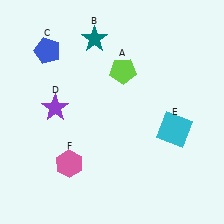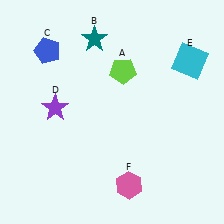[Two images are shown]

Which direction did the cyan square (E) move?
The cyan square (E) moved up.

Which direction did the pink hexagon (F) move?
The pink hexagon (F) moved right.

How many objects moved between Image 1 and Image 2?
2 objects moved between the two images.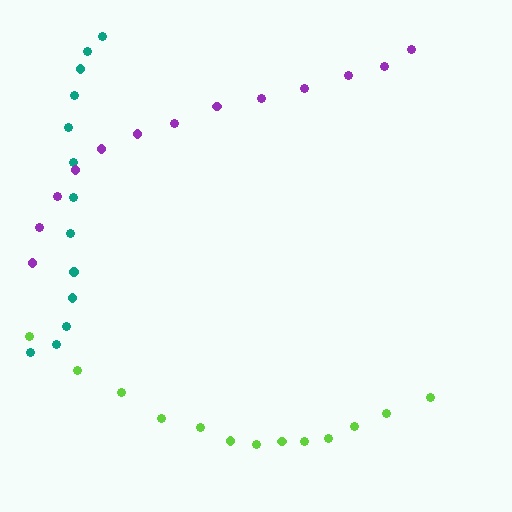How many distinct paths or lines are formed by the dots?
There are 3 distinct paths.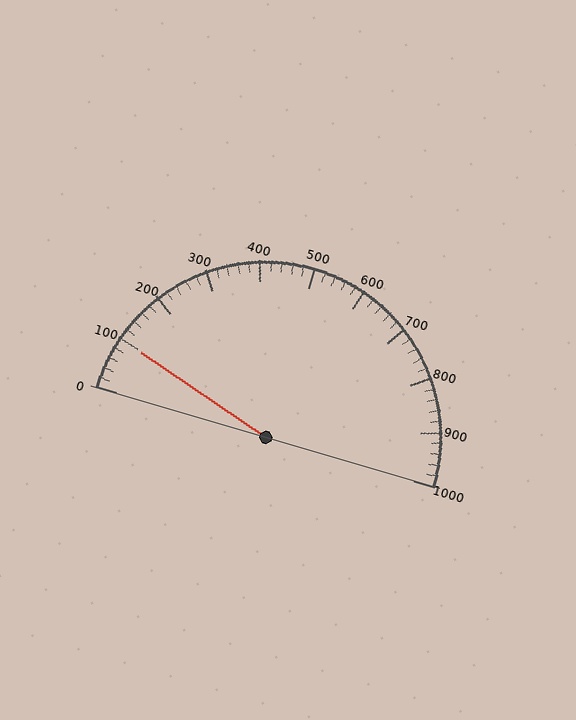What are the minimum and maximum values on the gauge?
The gauge ranges from 0 to 1000.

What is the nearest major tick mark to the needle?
The nearest major tick mark is 100.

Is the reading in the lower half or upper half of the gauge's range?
The reading is in the lower half of the range (0 to 1000).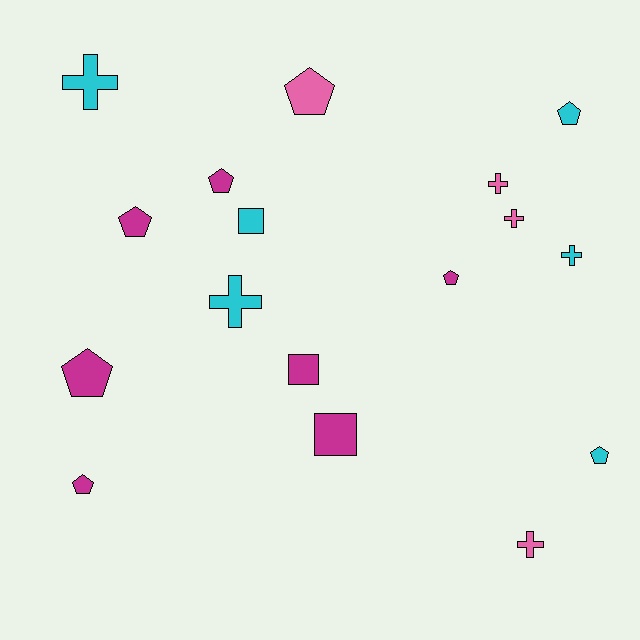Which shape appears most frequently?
Pentagon, with 8 objects.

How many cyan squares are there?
There is 1 cyan square.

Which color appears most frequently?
Magenta, with 7 objects.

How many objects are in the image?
There are 17 objects.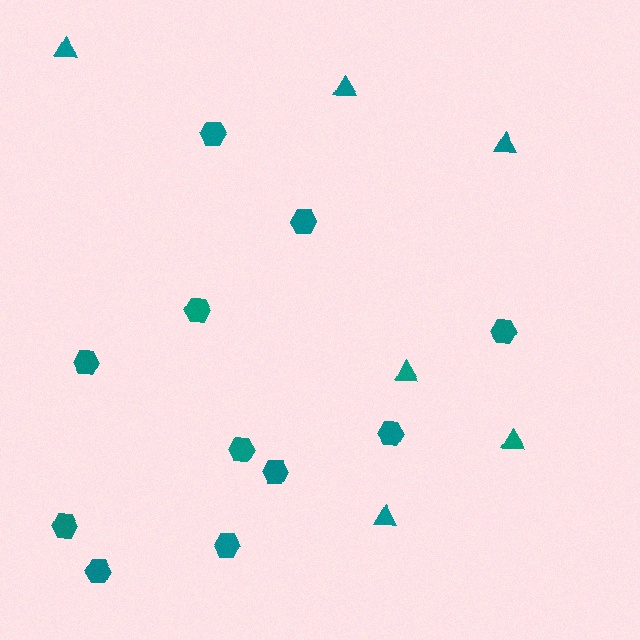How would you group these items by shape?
There are 2 groups: one group of hexagons (11) and one group of triangles (6).